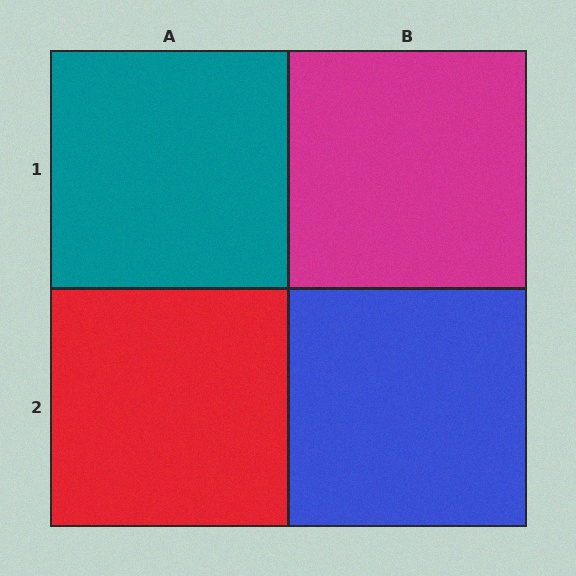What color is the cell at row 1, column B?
Magenta.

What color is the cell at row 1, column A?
Teal.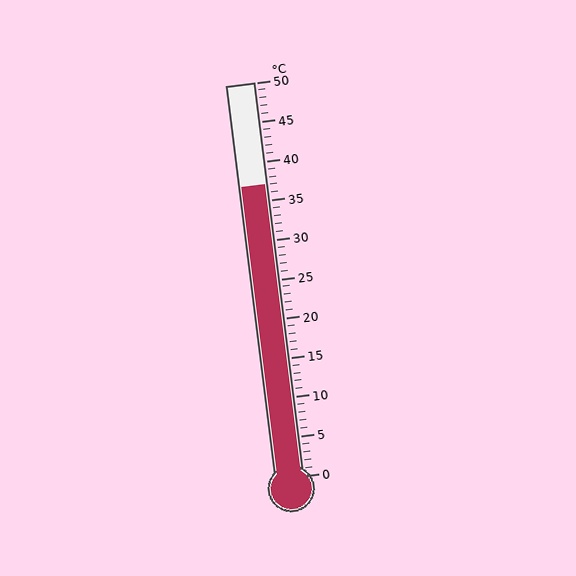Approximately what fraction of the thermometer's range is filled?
The thermometer is filled to approximately 75% of its range.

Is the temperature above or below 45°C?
The temperature is below 45°C.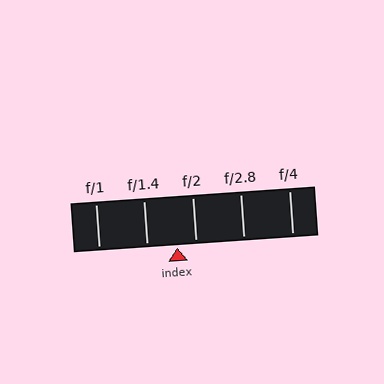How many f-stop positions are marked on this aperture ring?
There are 5 f-stop positions marked.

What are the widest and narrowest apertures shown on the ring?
The widest aperture shown is f/1 and the narrowest is f/4.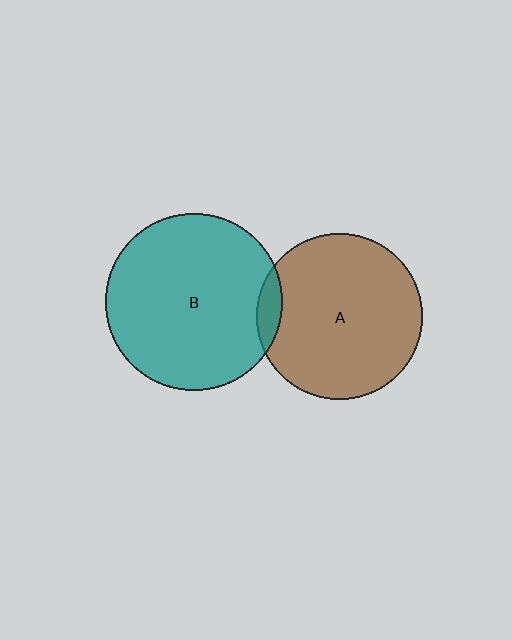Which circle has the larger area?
Circle B (teal).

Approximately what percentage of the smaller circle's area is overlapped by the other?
Approximately 5%.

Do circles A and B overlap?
Yes.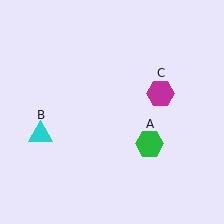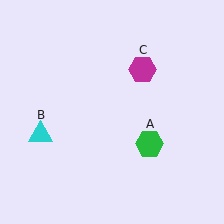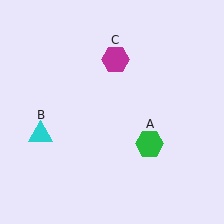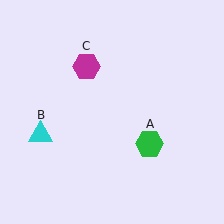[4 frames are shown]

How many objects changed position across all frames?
1 object changed position: magenta hexagon (object C).